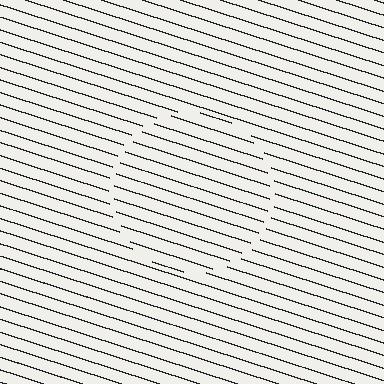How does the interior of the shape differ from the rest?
The interior of the shape contains the same grating, shifted by half a period — the contour is defined by the phase discontinuity where line-ends from the inner and outer gratings abut.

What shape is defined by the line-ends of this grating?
An illusory circle. The interior of the shape contains the same grating, shifted by half a period — the contour is defined by the phase discontinuity where line-ends from the inner and outer gratings abut.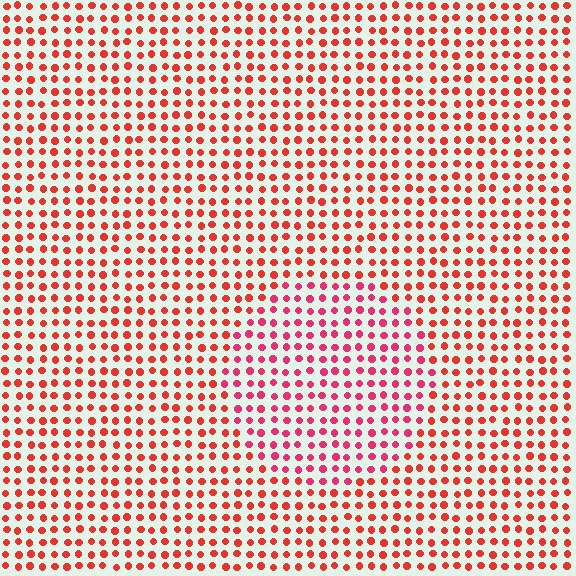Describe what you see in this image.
The image is filled with small red elements in a uniform arrangement. A circle-shaped region is visible where the elements are tinted to a slightly different hue, forming a subtle color boundary.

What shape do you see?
I see a circle.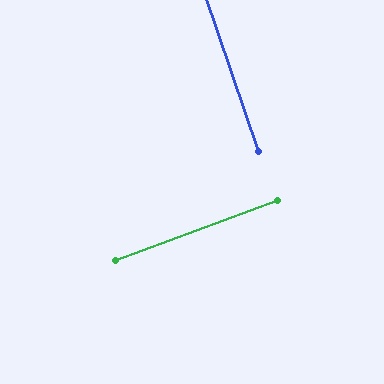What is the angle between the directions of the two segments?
Approximately 89 degrees.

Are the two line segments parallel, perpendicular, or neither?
Perpendicular — they meet at approximately 89°.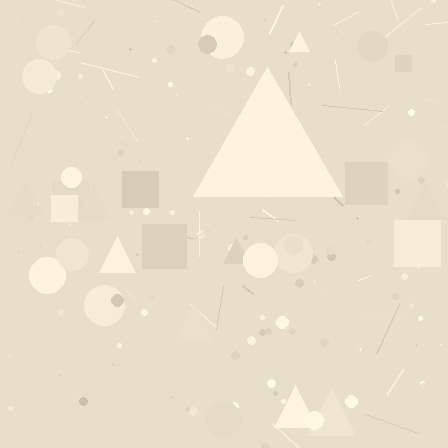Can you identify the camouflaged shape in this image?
The camouflaged shape is a triangle.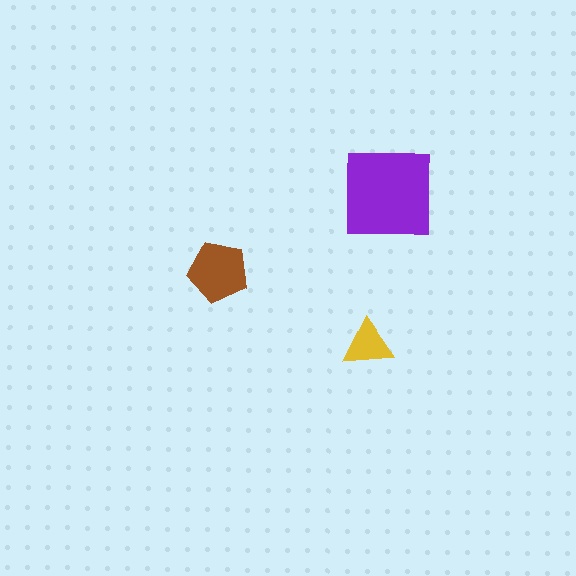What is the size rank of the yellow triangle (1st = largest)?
3rd.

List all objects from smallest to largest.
The yellow triangle, the brown pentagon, the purple square.